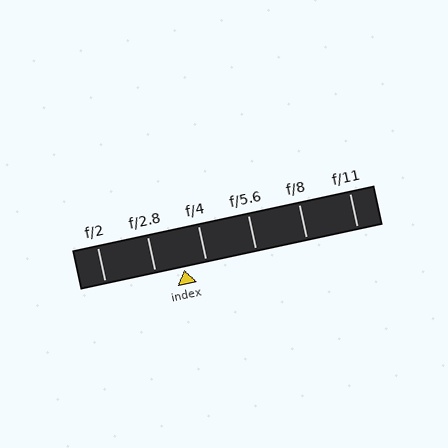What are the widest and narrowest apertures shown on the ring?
The widest aperture shown is f/2 and the narrowest is f/11.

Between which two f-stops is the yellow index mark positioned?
The index mark is between f/2.8 and f/4.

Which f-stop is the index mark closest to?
The index mark is closest to f/4.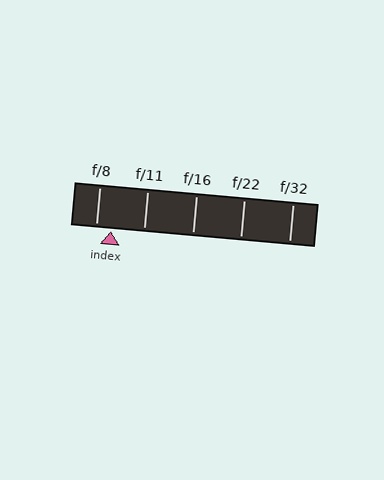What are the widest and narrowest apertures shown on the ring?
The widest aperture shown is f/8 and the narrowest is f/32.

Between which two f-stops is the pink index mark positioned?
The index mark is between f/8 and f/11.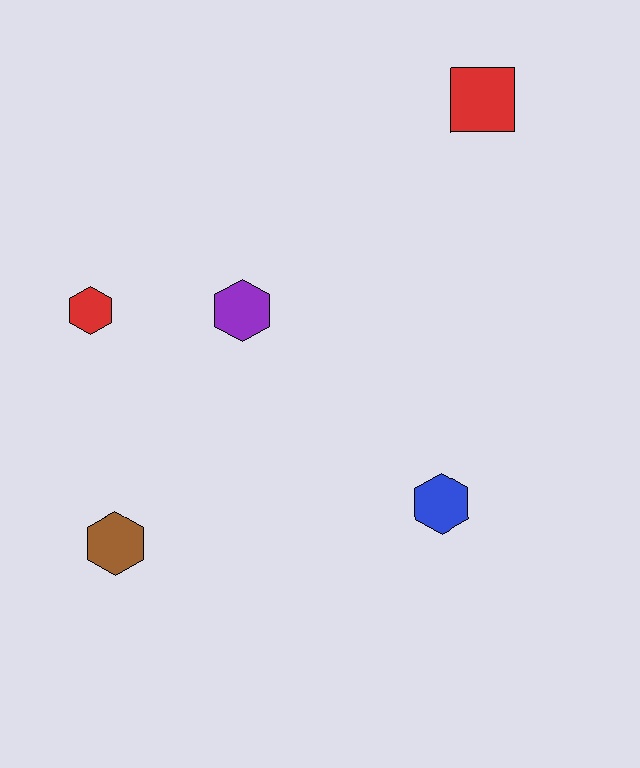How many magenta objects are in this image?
There are no magenta objects.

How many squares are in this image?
There is 1 square.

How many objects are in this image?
There are 5 objects.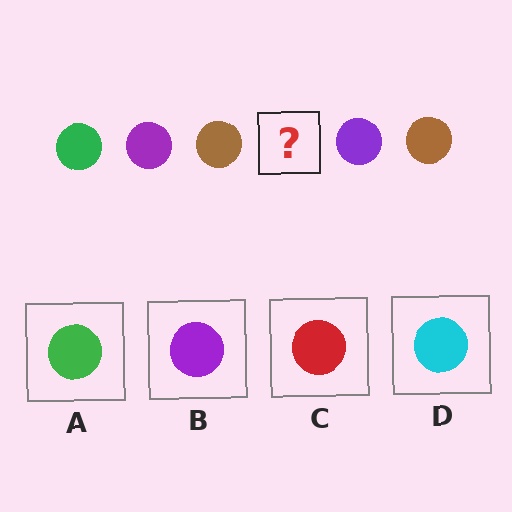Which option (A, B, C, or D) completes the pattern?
A.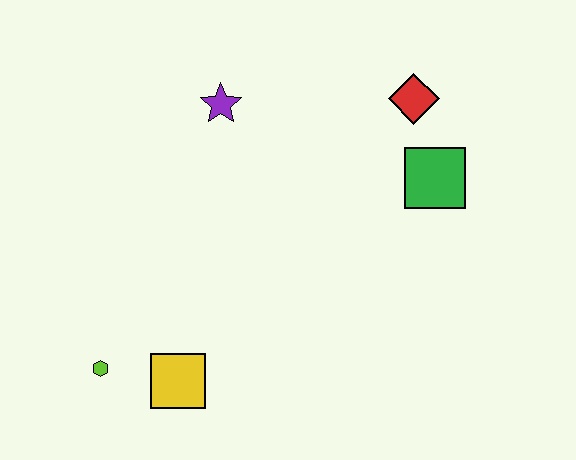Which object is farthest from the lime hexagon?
The red diamond is farthest from the lime hexagon.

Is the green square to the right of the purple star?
Yes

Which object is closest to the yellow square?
The lime hexagon is closest to the yellow square.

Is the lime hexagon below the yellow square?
No